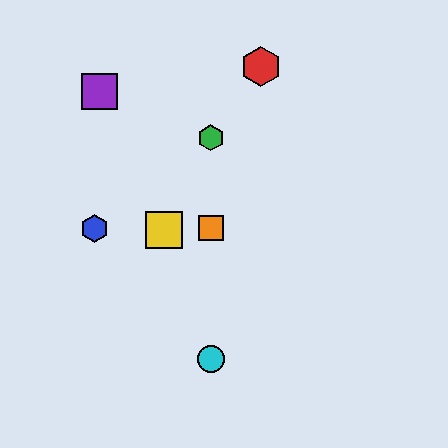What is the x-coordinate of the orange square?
The orange square is at x≈211.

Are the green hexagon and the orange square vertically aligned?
Yes, both are at x≈211.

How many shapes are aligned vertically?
3 shapes (the green hexagon, the orange square, the cyan circle) are aligned vertically.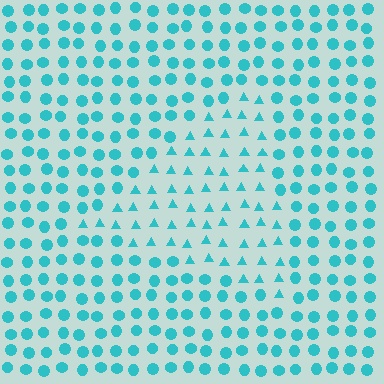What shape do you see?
I see a triangle.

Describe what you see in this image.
The image is filled with small cyan elements arranged in a uniform grid. A triangle-shaped region contains triangles, while the surrounding area contains circles. The boundary is defined purely by the change in element shape.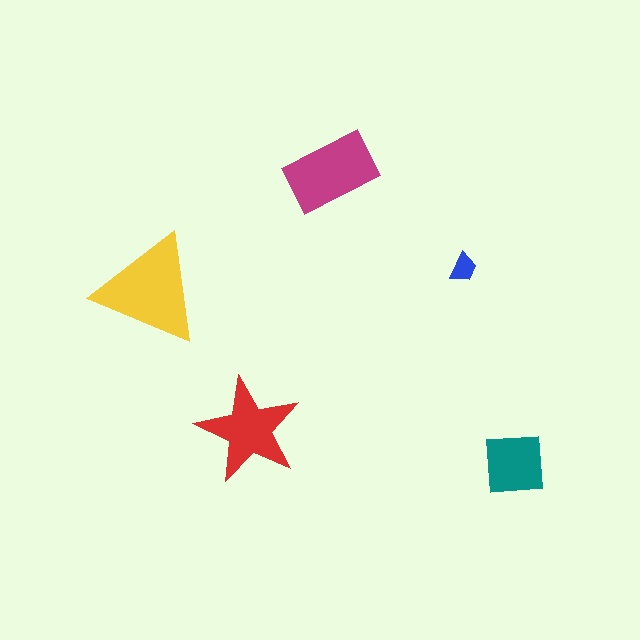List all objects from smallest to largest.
The blue trapezoid, the teal square, the red star, the magenta rectangle, the yellow triangle.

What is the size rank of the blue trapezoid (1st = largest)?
5th.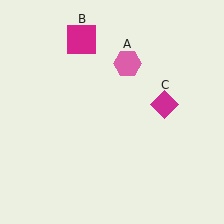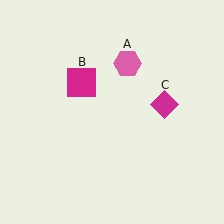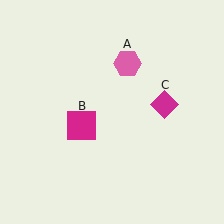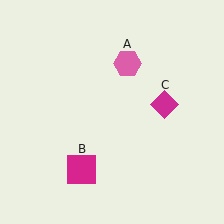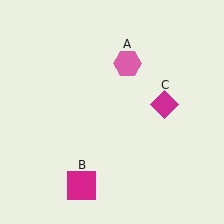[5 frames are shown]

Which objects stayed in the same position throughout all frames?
Pink hexagon (object A) and magenta diamond (object C) remained stationary.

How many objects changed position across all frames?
1 object changed position: magenta square (object B).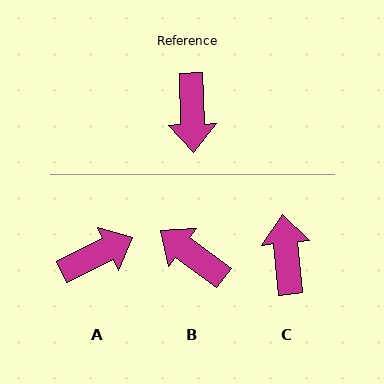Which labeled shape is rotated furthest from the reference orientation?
C, about 176 degrees away.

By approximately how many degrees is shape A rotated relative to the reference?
Approximately 115 degrees counter-clockwise.